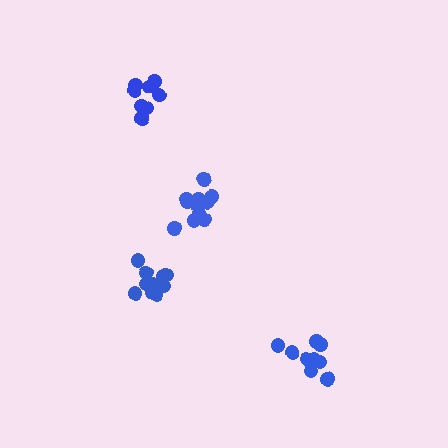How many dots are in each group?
Group 1: 11 dots, Group 2: 11 dots, Group 3: 10 dots, Group 4: 8 dots (40 total).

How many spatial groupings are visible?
There are 4 spatial groupings.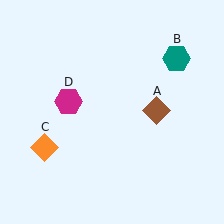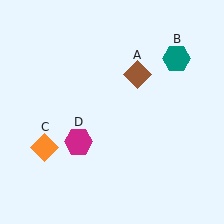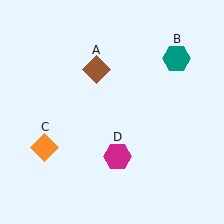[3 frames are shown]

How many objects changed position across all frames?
2 objects changed position: brown diamond (object A), magenta hexagon (object D).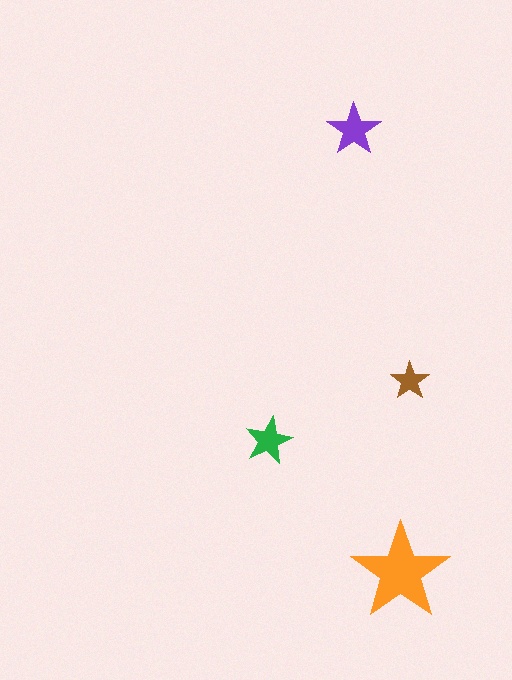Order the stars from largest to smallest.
the orange one, the purple one, the green one, the brown one.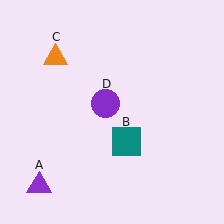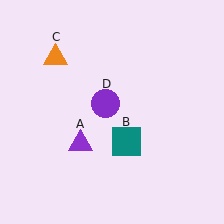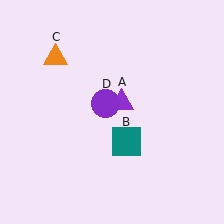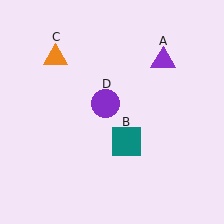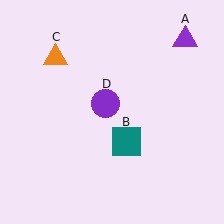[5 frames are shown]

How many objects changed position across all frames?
1 object changed position: purple triangle (object A).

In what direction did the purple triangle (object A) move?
The purple triangle (object A) moved up and to the right.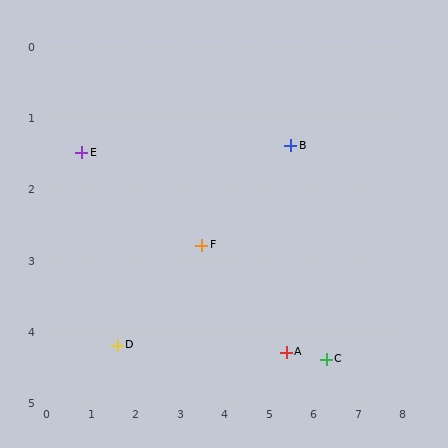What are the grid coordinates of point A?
Point A is at approximately (5.4, 4.3).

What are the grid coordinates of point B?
Point B is at approximately (5.5, 1.4).